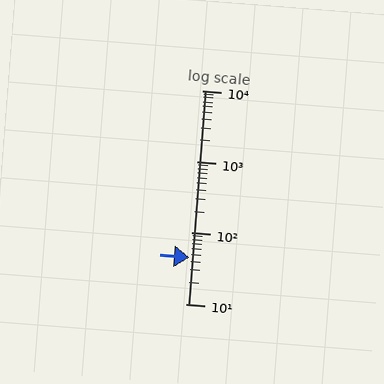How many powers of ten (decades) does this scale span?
The scale spans 3 decades, from 10 to 10000.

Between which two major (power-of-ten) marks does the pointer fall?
The pointer is between 10 and 100.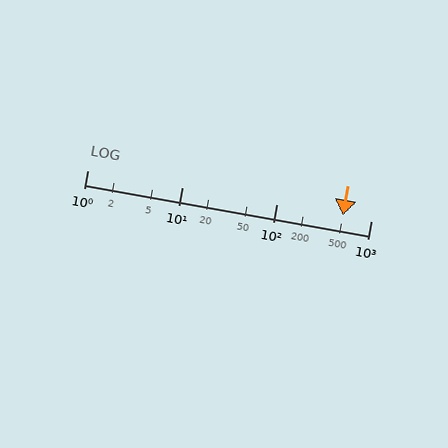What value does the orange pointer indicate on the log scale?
The pointer indicates approximately 500.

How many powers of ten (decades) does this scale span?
The scale spans 3 decades, from 1 to 1000.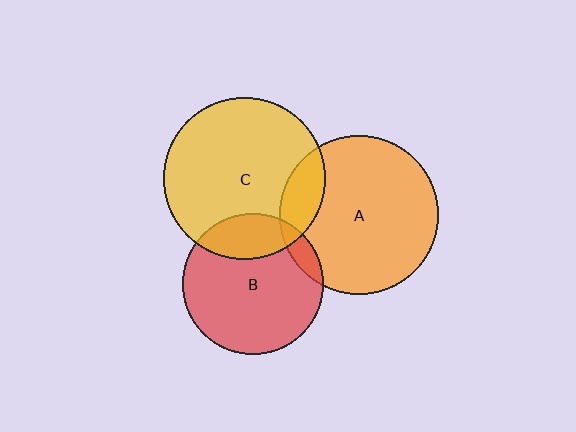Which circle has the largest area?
Circle C (yellow).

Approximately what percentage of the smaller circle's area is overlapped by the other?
Approximately 20%.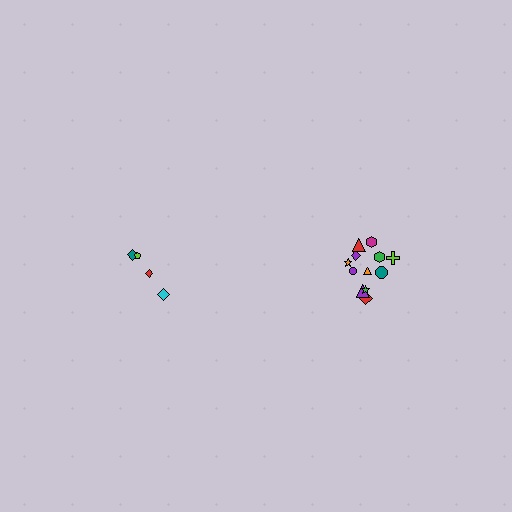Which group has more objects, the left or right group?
The right group.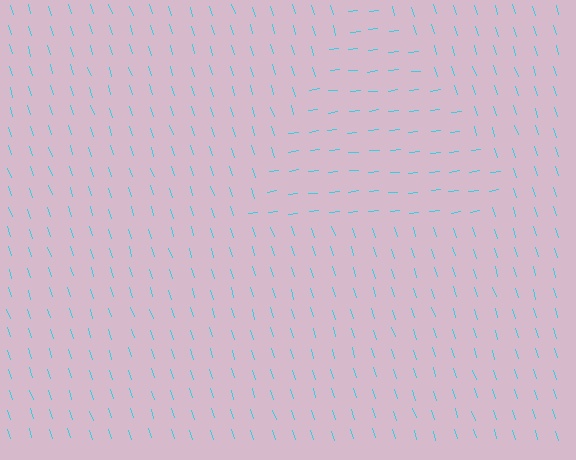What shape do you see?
I see a triangle.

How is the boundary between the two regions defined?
The boundary is defined purely by a change in line orientation (approximately 79 degrees difference). All lines are the same color and thickness.